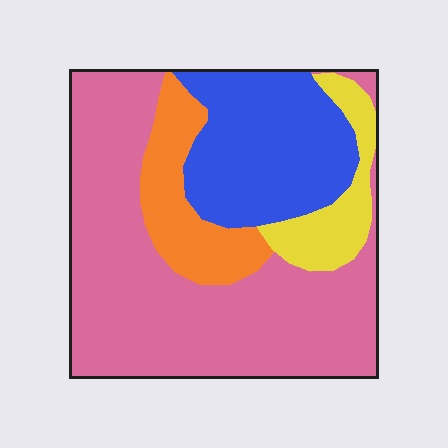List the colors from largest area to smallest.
From largest to smallest: pink, blue, orange, yellow.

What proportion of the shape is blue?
Blue takes up less than a quarter of the shape.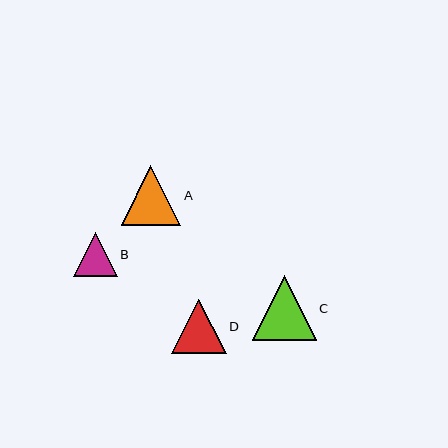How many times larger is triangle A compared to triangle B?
Triangle A is approximately 1.4 times the size of triangle B.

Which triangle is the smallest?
Triangle B is the smallest with a size of approximately 44 pixels.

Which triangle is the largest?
Triangle C is the largest with a size of approximately 64 pixels.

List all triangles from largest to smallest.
From largest to smallest: C, A, D, B.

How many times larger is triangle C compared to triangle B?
Triangle C is approximately 1.5 times the size of triangle B.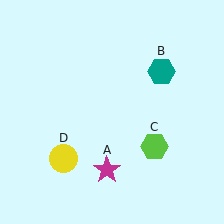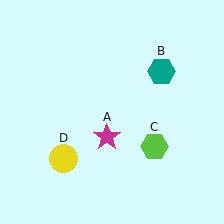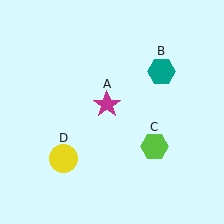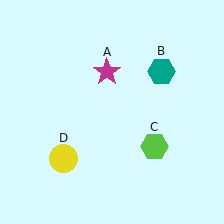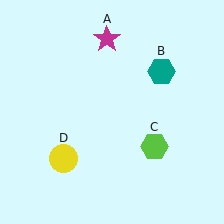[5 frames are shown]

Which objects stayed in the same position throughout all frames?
Teal hexagon (object B) and lime hexagon (object C) and yellow circle (object D) remained stationary.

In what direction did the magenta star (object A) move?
The magenta star (object A) moved up.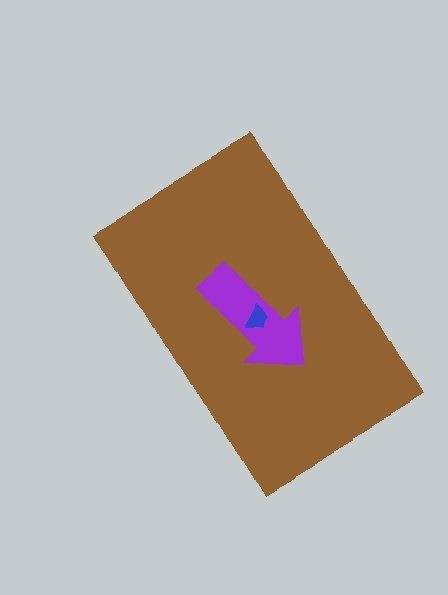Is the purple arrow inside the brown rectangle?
Yes.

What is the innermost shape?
The blue trapezoid.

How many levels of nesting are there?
3.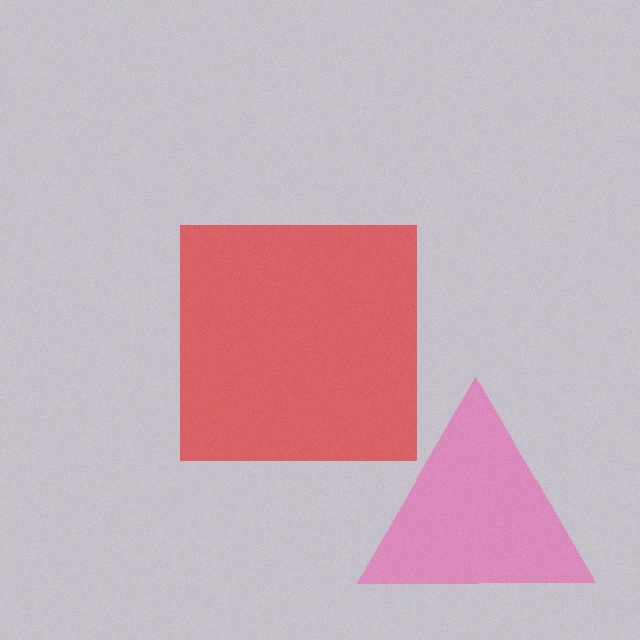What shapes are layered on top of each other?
The layered shapes are: a red square, a pink triangle.